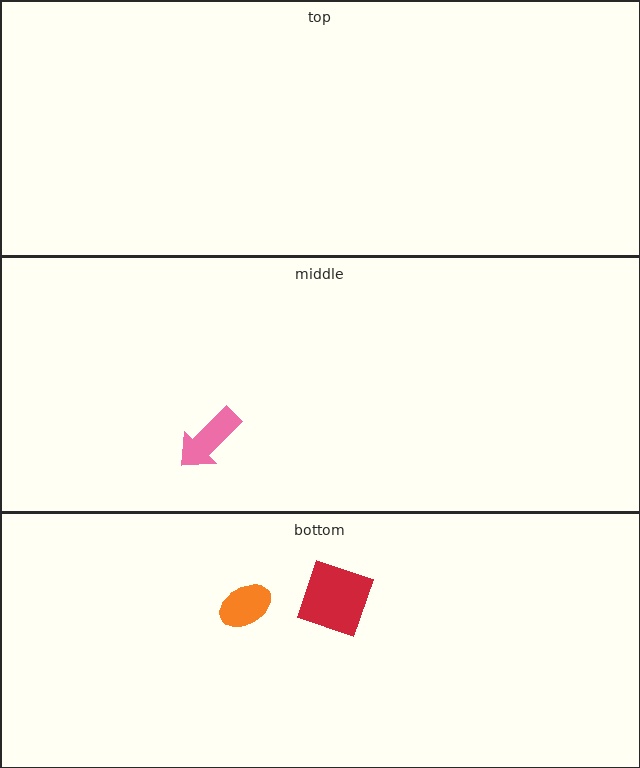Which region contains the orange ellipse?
The bottom region.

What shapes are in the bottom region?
The orange ellipse, the red square.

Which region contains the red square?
The bottom region.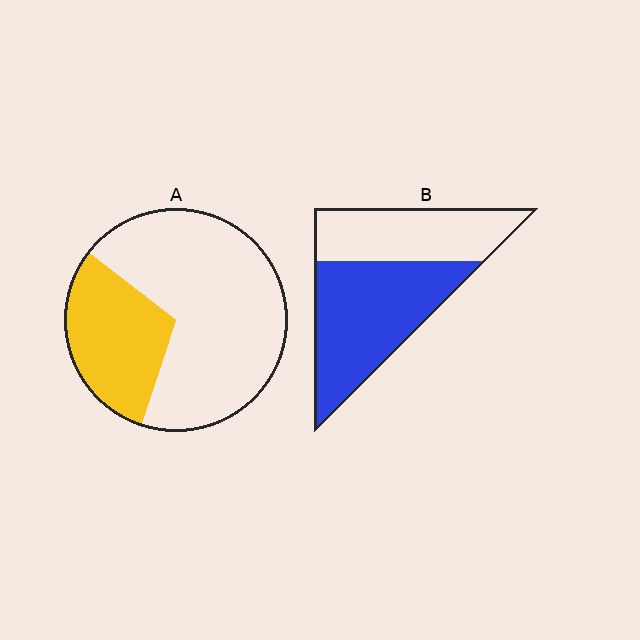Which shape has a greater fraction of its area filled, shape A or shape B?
Shape B.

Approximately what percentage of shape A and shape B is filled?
A is approximately 30% and B is approximately 60%.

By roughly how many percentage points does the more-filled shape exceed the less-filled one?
By roughly 30 percentage points (B over A).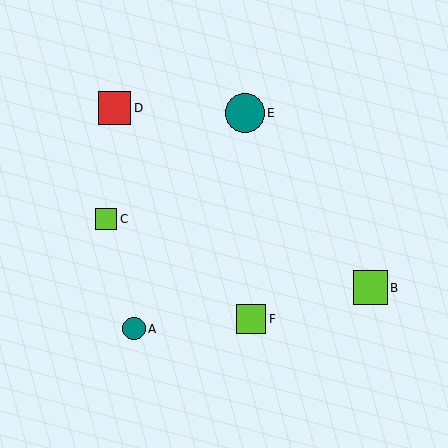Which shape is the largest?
The teal circle (labeled E) is the largest.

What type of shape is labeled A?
Shape A is a teal circle.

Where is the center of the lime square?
The center of the lime square is at (370, 288).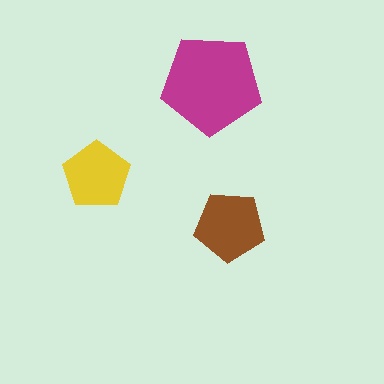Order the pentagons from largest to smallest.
the magenta one, the brown one, the yellow one.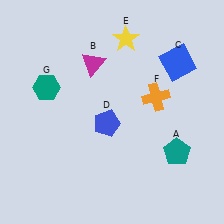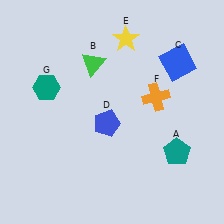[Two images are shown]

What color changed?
The triangle (B) changed from magenta in Image 1 to green in Image 2.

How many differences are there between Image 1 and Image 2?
There is 1 difference between the two images.